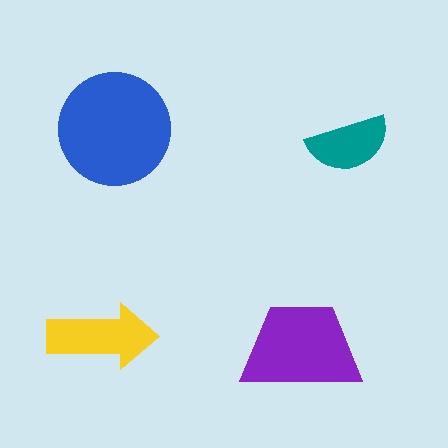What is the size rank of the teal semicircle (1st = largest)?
4th.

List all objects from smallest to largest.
The teal semicircle, the yellow arrow, the purple trapezoid, the blue circle.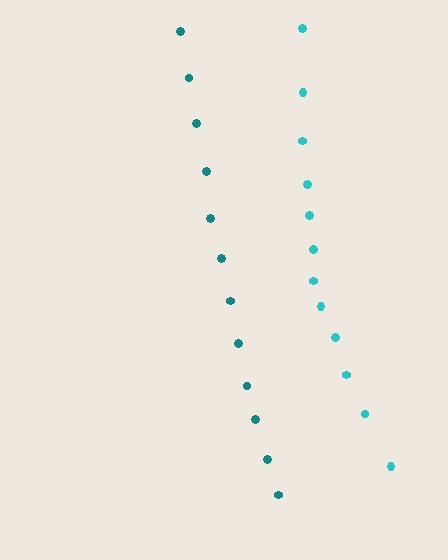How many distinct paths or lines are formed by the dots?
There are 2 distinct paths.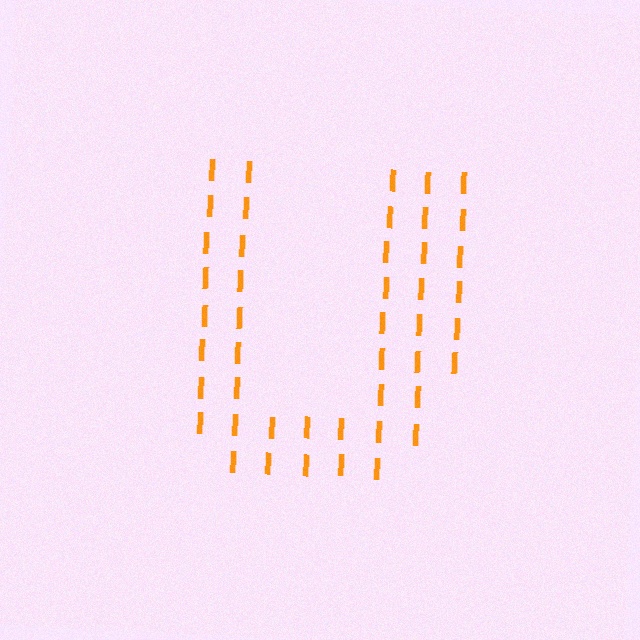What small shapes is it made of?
It is made of small letter I's.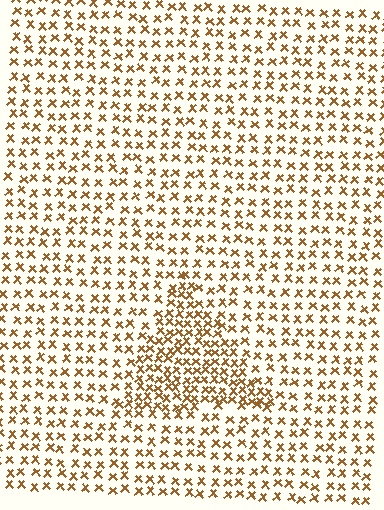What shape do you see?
I see a triangle.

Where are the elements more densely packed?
The elements are more densely packed inside the triangle boundary.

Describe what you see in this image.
The image contains small brown elements arranged at two different densities. A triangle-shaped region is visible where the elements are more densely packed than the surrounding area.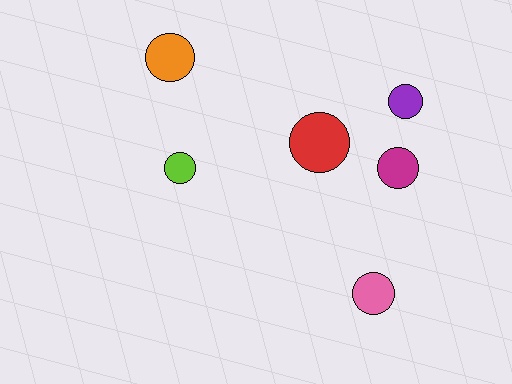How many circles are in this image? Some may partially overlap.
There are 6 circles.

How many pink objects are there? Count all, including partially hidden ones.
There is 1 pink object.